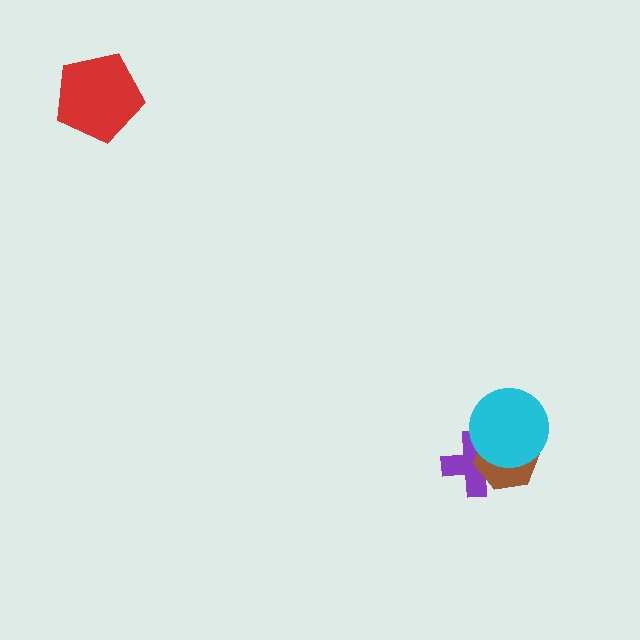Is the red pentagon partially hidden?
No, no other shape covers it.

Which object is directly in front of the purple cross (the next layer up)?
The brown hexagon is directly in front of the purple cross.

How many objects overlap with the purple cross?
2 objects overlap with the purple cross.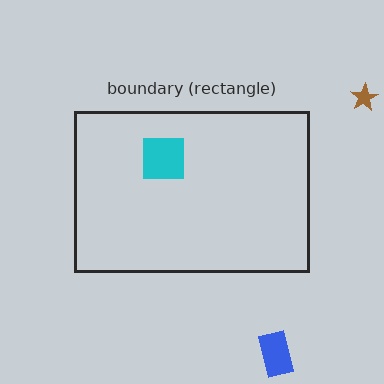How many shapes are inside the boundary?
1 inside, 2 outside.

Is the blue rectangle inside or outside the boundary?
Outside.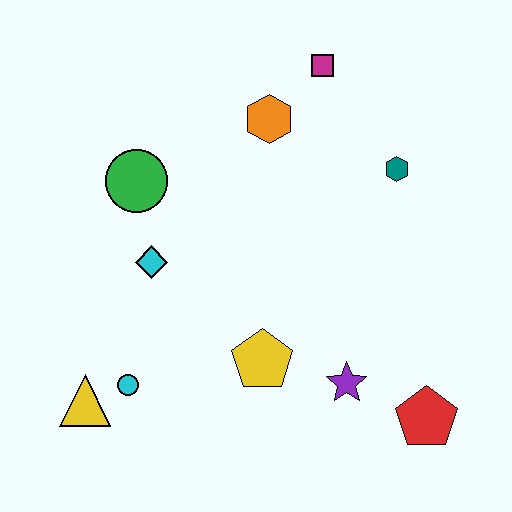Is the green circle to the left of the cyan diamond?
Yes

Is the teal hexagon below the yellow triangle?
No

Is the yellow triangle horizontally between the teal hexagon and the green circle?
No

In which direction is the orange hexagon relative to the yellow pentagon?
The orange hexagon is above the yellow pentagon.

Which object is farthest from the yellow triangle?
The magenta square is farthest from the yellow triangle.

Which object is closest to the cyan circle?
The yellow triangle is closest to the cyan circle.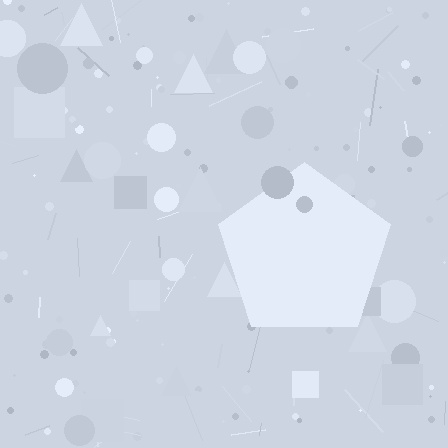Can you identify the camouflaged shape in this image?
The camouflaged shape is a pentagon.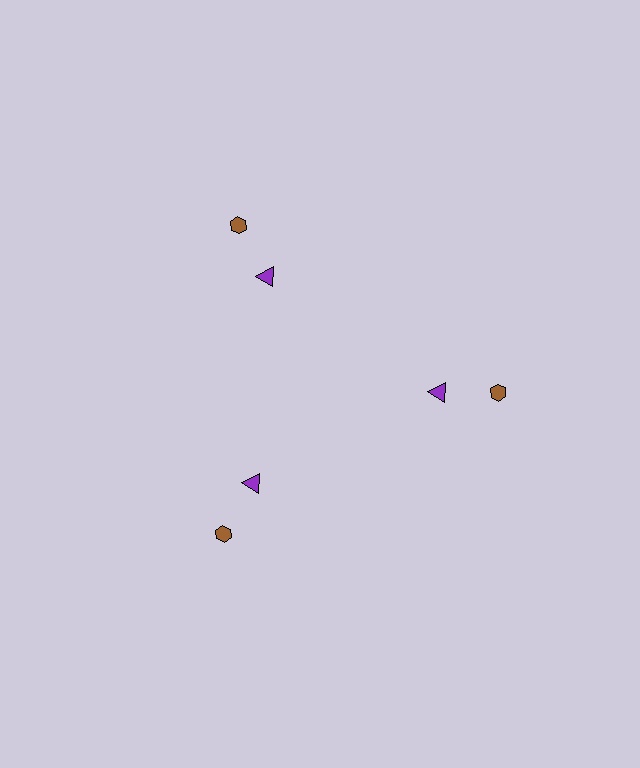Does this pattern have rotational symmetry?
Yes, this pattern has 3-fold rotational symmetry. It looks the same after rotating 120 degrees around the center.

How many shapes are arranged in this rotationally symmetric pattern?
There are 6 shapes, arranged in 3 groups of 2.